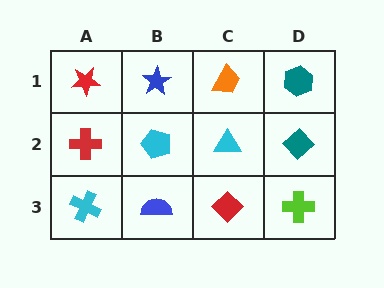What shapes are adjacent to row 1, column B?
A cyan pentagon (row 2, column B), a red star (row 1, column A), an orange trapezoid (row 1, column C).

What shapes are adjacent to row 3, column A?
A red cross (row 2, column A), a blue semicircle (row 3, column B).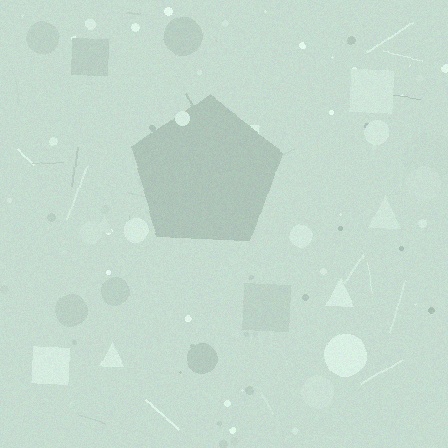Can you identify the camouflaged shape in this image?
The camouflaged shape is a pentagon.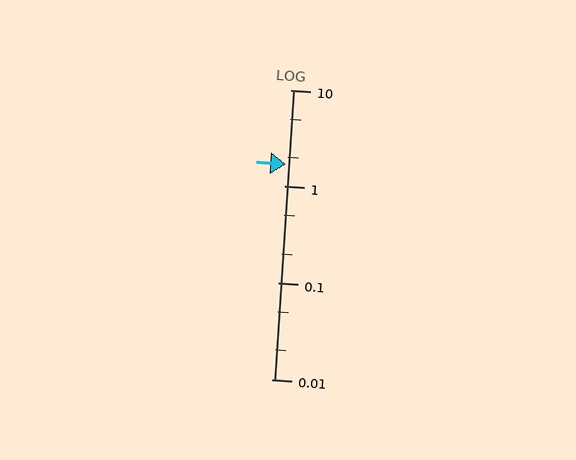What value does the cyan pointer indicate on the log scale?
The pointer indicates approximately 1.7.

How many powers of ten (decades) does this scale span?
The scale spans 3 decades, from 0.01 to 10.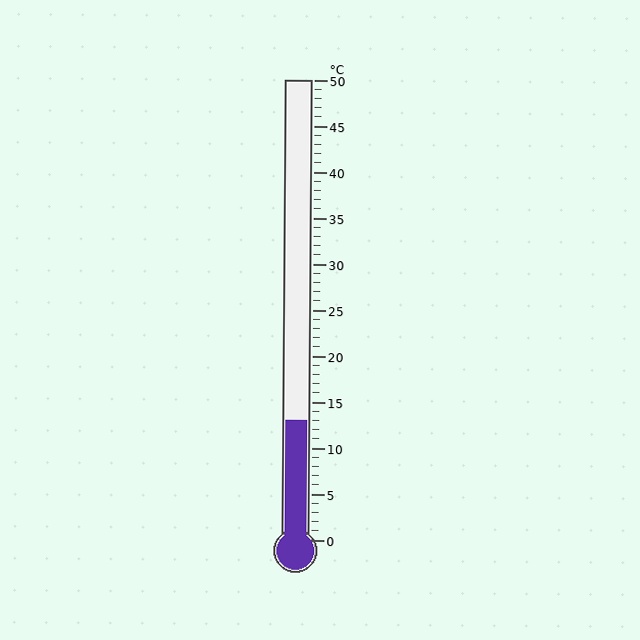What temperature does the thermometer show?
The thermometer shows approximately 13°C.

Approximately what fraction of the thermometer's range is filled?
The thermometer is filled to approximately 25% of its range.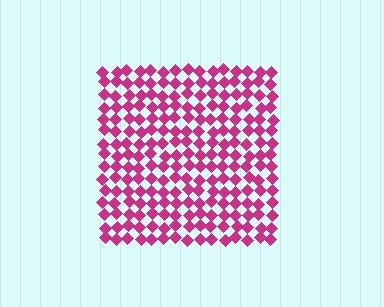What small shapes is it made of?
It is made of small diamonds.